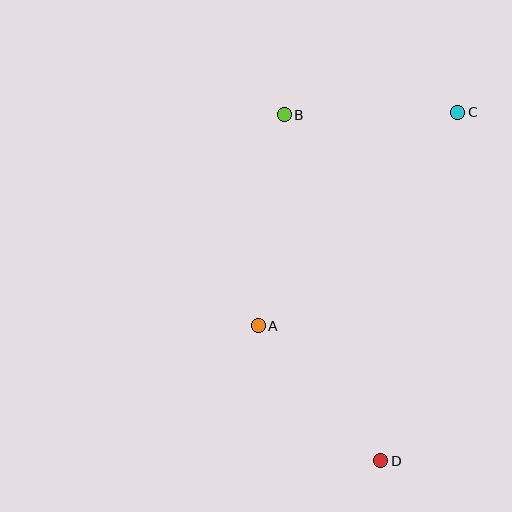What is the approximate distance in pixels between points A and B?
The distance between A and B is approximately 212 pixels.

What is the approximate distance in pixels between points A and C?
The distance between A and C is approximately 292 pixels.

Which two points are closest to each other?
Points B and C are closest to each other.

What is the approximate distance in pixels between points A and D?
The distance between A and D is approximately 183 pixels.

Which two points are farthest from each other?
Points B and D are farthest from each other.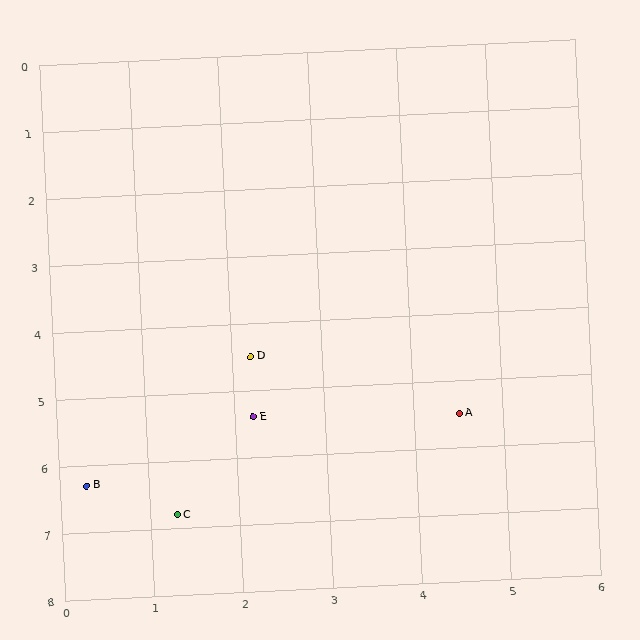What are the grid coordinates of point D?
Point D is at approximately (2.2, 4.5).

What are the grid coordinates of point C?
Point C is at approximately (1.3, 6.8).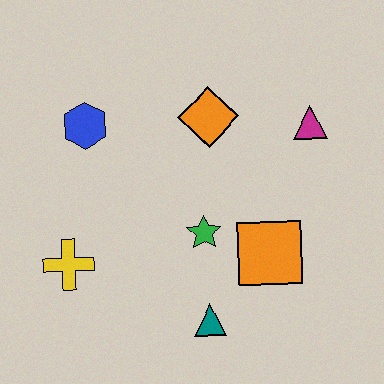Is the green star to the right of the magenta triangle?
No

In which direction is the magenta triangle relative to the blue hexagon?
The magenta triangle is to the right of the blue hexagon.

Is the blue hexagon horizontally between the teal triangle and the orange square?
No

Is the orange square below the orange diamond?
Yes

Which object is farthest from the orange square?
The blue hexagon is farthest from the orange square.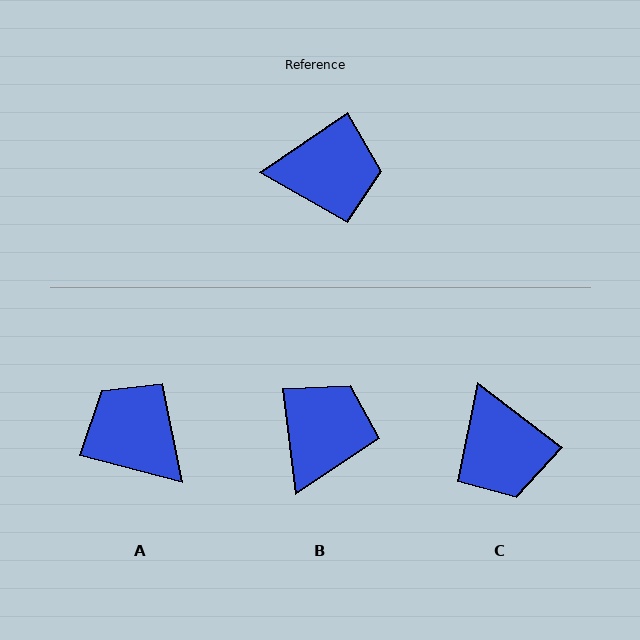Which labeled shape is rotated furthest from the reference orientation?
A, about 131 degrees away.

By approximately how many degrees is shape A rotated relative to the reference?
Approximately 131 degrees counter-clockwise.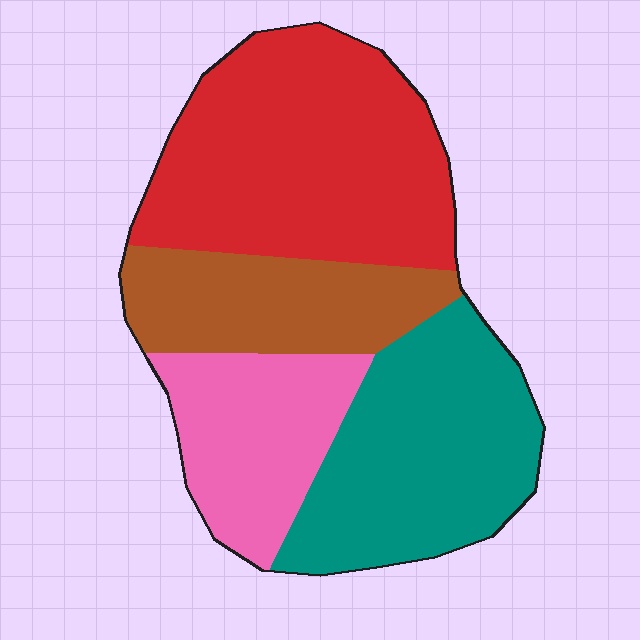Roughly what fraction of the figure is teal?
Teal covers roughly 30% of the figure.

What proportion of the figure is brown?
Brown covers roughly 20% of the figure.